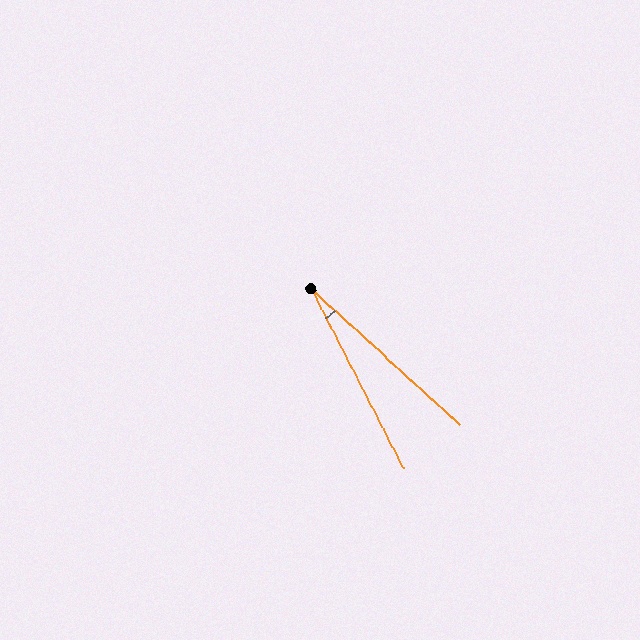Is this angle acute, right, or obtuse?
It is acute.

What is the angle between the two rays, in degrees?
Approximately 20 degrees.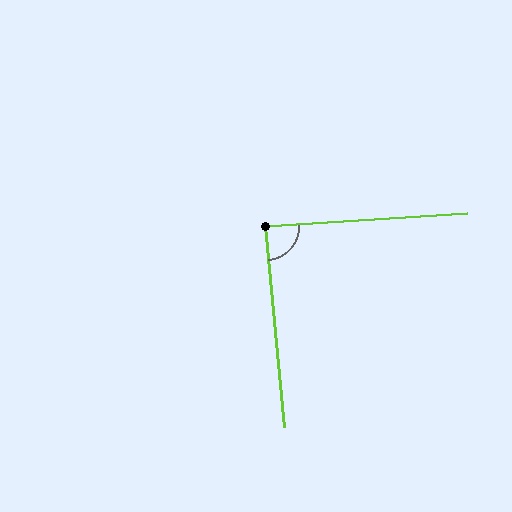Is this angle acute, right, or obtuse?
It is approximately a right angle.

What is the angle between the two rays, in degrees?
Approximately 88 degrees.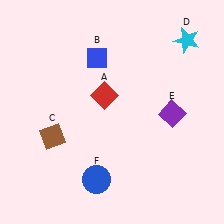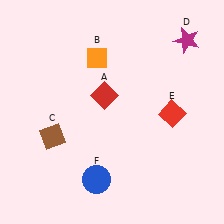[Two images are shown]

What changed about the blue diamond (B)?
In Image 1, B is blue. In Image 2, it changed to orange.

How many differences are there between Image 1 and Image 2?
There are 3 differences between the two images.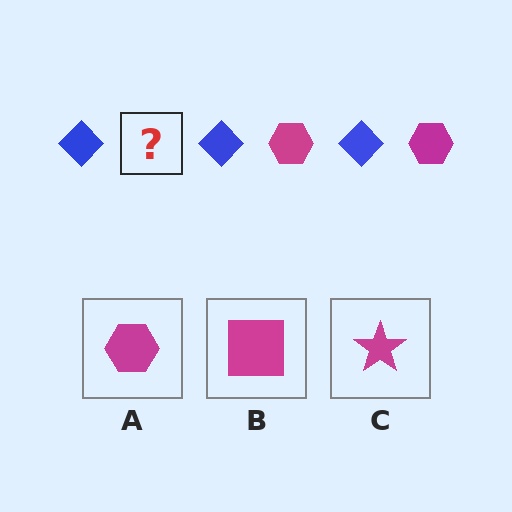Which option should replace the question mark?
Option A.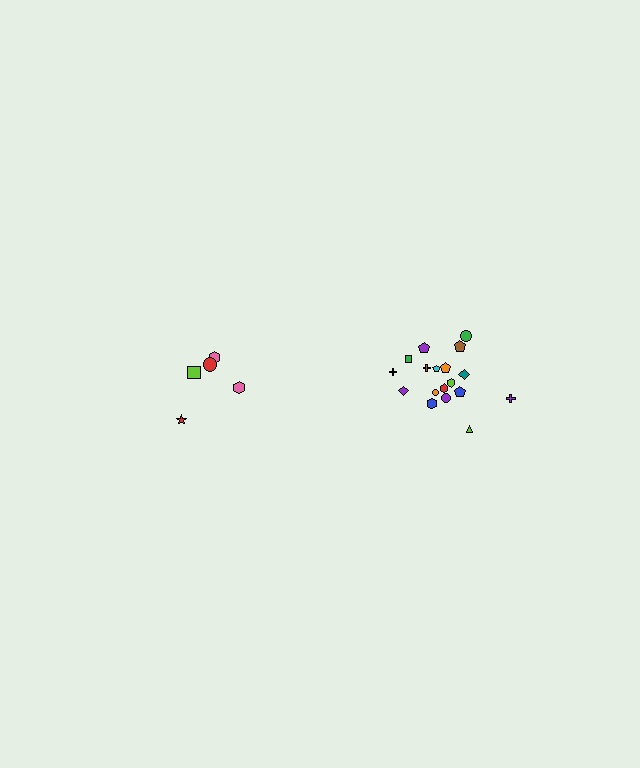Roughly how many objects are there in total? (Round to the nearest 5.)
Roughly 25 objects in total.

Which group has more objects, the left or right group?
The right group.